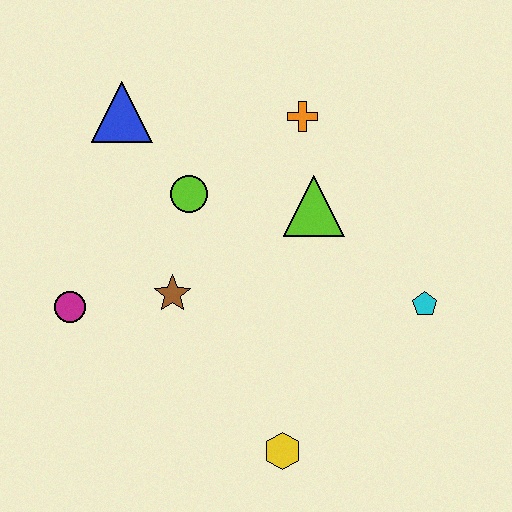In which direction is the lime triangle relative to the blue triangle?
The lime triangle is to the right of the blue triangle.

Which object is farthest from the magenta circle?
The cyan pentagon is farthest from the magenta circle.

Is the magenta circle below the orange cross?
Yes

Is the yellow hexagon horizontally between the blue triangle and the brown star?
No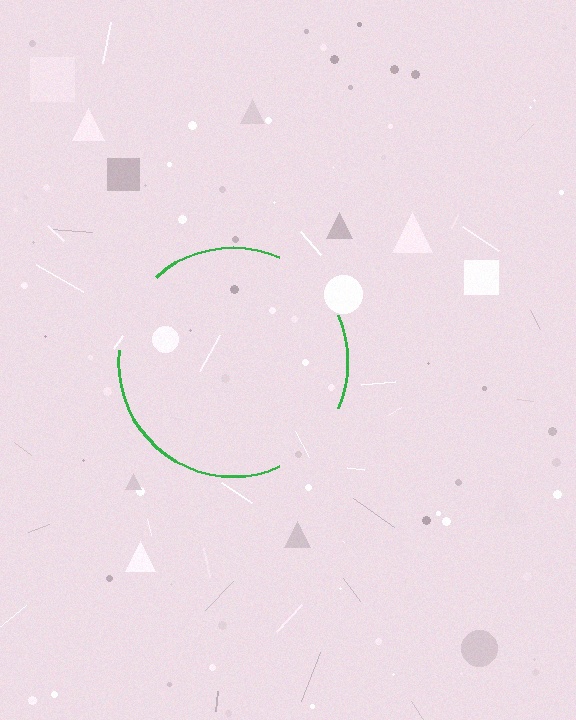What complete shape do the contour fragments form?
The contour fragments form a circle.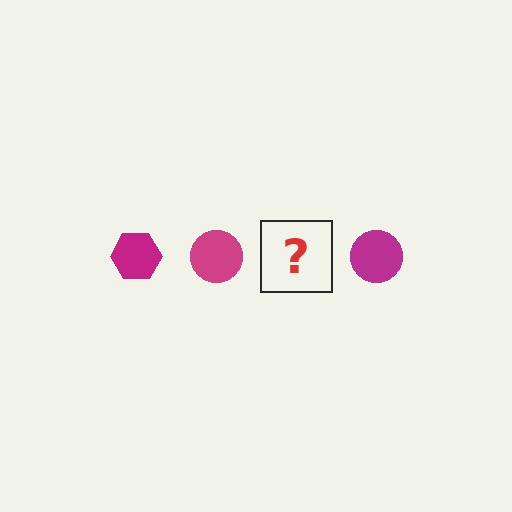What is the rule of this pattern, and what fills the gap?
The rule is that the pattern cycles through hexagon, circle shapes in magenta. The gap should be filled with a magenta hexagon.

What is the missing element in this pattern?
The missing element is a magenta hexagon.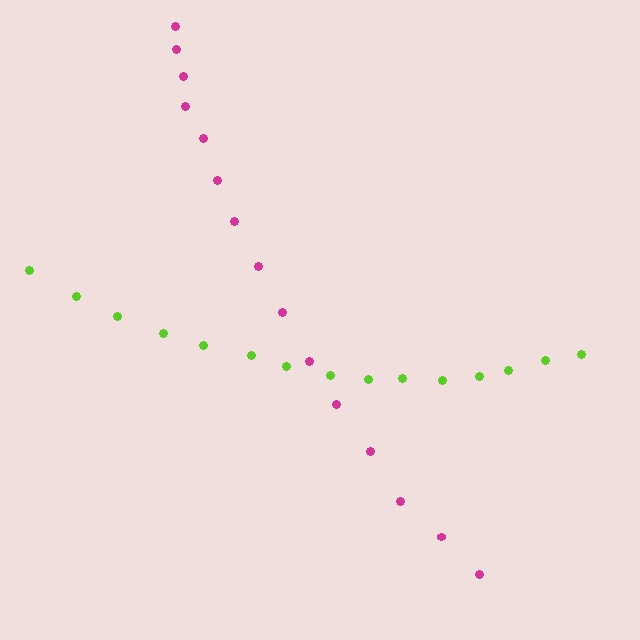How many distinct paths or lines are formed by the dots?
There are 2 distinct paths.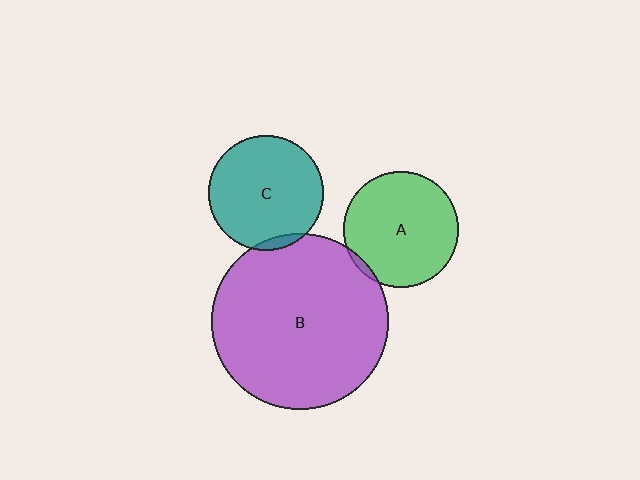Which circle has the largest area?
Circle B (purple).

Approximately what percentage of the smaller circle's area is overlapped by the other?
Approximately 5%.